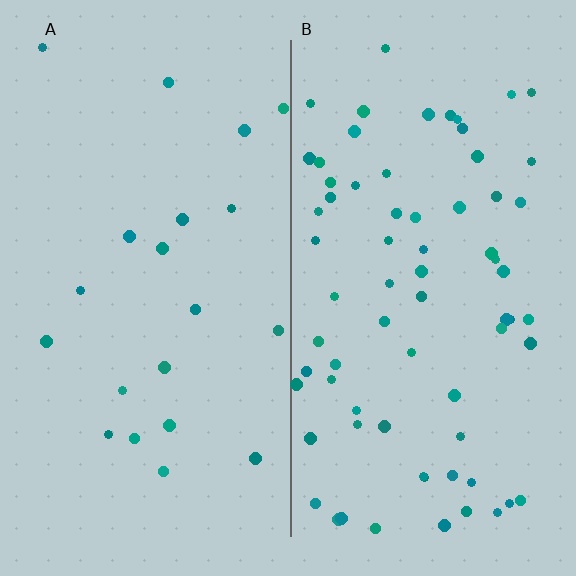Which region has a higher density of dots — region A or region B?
B (the right).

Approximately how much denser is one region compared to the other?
Approximately 3.5× — region B over region A.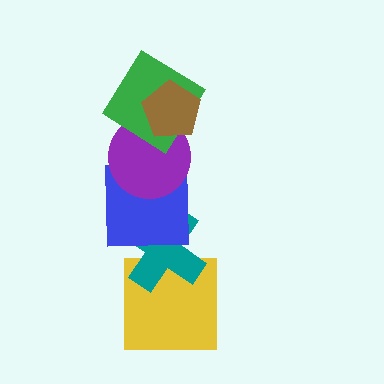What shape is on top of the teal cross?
The blue square is on top of the teal cross.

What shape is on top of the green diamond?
The brown pentagon is on top of the green diamond.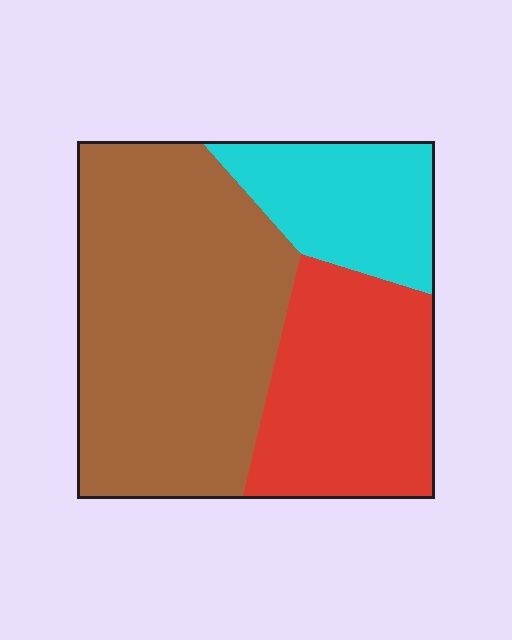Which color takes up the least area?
Cyan, at roughly 20%.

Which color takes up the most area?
Brown, at roughly 55%.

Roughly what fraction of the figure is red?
Red takes up between a quarter and a half of the figure.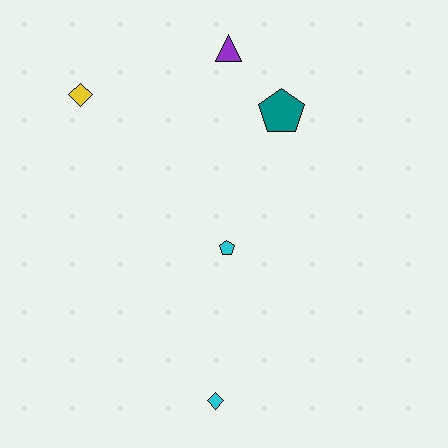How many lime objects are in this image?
There are no lime objects.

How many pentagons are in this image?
There are 2 pentagons.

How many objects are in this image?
There are 5 objects.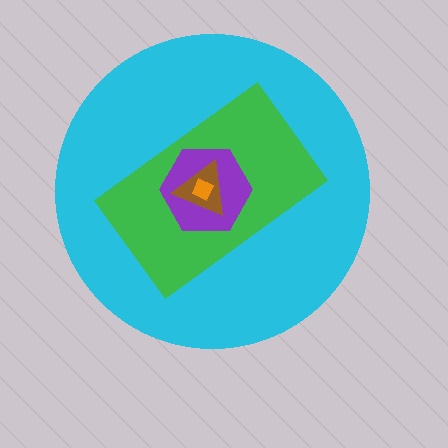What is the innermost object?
The orange square.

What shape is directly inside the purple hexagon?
The brown triangle.